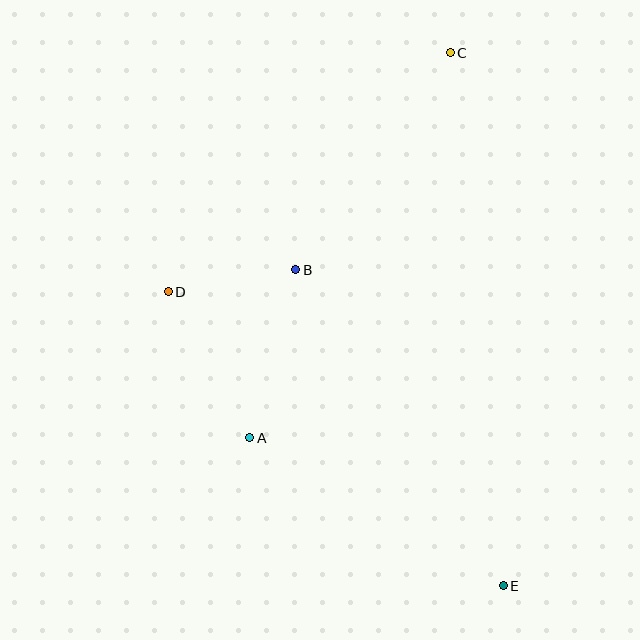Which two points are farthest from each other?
Points C and E are farthest from each other.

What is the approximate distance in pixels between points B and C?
The distance between B and C is approximately 266 pixels.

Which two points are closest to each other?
Points B and D are closest to each other.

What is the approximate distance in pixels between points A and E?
The distance between A and E is approximately 293 pixels.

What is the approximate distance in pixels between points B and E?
The distance between B and E is approximately 378 pixels.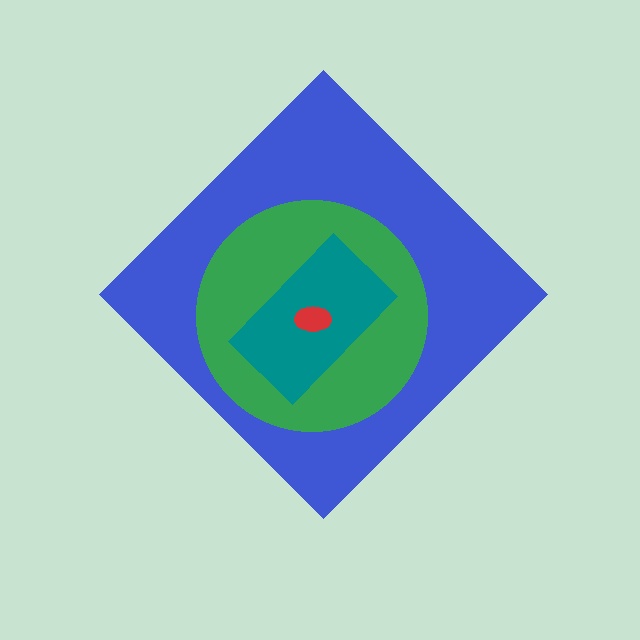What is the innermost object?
The red ellipse.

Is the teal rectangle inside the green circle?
Yes.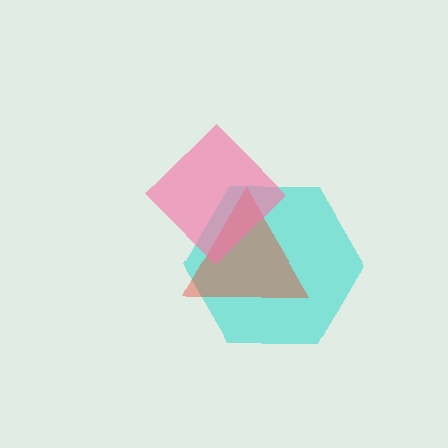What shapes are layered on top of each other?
The layered shapes are: a cyan hexagon, a red triangle, a pink diamond.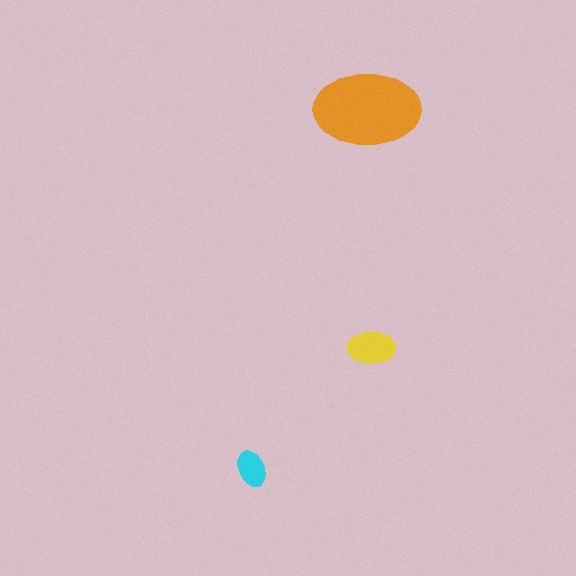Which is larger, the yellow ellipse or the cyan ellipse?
The yellow one.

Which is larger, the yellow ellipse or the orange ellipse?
The orange one.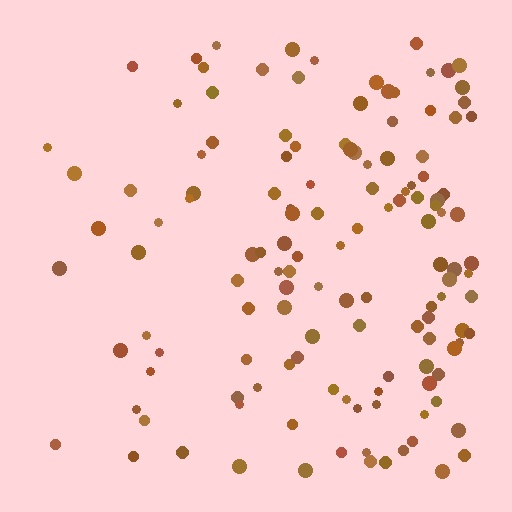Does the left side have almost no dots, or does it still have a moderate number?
Still a moderate number, just noticeably fewer than the right.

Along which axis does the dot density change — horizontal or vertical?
Horizontal.